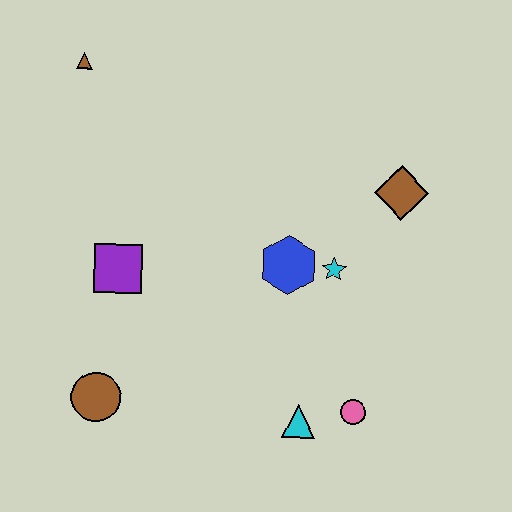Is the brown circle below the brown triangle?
Yes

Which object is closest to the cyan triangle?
The pink circle is closest to the cyan triangle.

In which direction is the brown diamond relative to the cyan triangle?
The brown diamond is above the cyan triangle.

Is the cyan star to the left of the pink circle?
Yes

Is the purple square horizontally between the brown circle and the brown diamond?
Yes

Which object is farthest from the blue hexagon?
The brown triangle is farthest from the blue hexagon.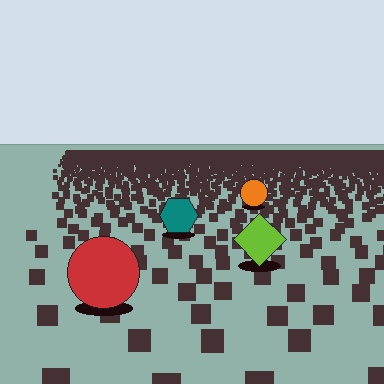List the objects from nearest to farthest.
From nearest to farthest: the red circle, the lime diamond, the teal hexagon, the orange circle.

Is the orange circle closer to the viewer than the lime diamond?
No. The lime diamond is closer — you can tell from the texture gradient: the ground texture is coarser near it.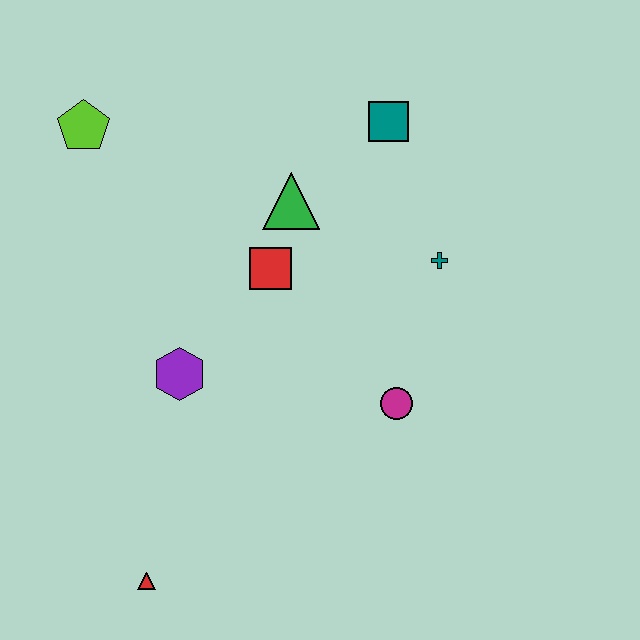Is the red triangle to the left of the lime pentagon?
No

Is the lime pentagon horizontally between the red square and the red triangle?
No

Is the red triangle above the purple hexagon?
No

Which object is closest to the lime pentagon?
The green triangle is closest to the lime pentagon.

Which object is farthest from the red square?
The red triangle is farthest from the red square.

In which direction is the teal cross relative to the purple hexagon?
The teal cross is to the right of the purple hexagon.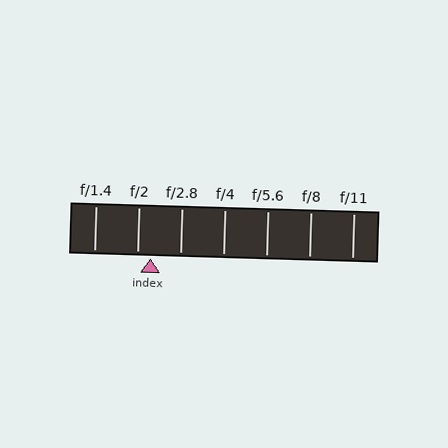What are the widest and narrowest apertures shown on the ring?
The widest aperture shown is f/1.4 and the narrowest is f/11.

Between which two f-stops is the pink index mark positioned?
The index mark is between f/2 and f/2.8.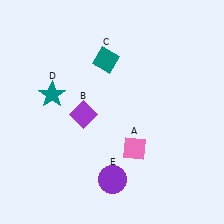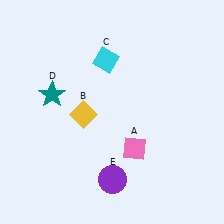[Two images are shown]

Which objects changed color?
B changed from purple to yellow. C changed from teal to cyan.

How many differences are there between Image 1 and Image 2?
There are 2 differences between the two images.